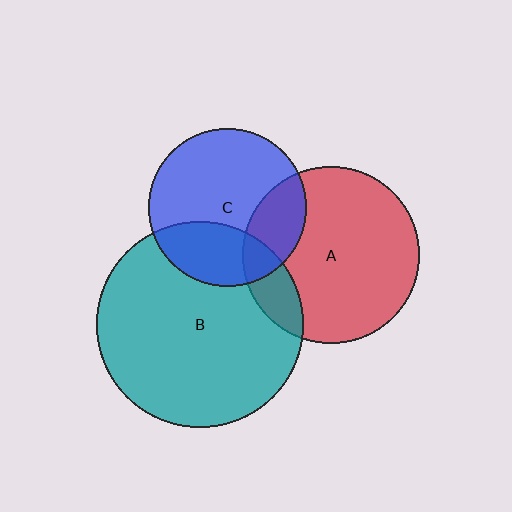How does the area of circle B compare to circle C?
Approximately 1.7 times.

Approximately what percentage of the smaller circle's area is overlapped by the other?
Approximately 15%.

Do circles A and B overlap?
Yes.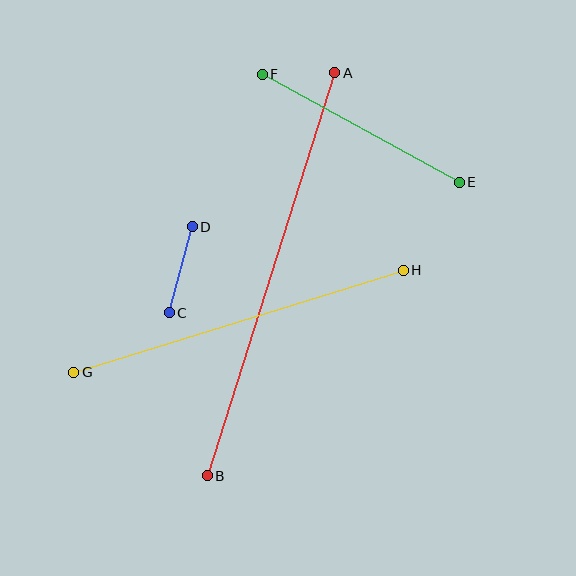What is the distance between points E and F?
The distance is approximately 225 pixels.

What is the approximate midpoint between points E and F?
The midpoint is at approximately (361, 128) pixels.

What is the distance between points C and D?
The distance is approximately 89 pixels.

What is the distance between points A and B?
The distance is approximately 423 pixels.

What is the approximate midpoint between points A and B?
The midpoint is at approximately (271, 274) pixels.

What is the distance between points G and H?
The distance is approximately 345 pixels.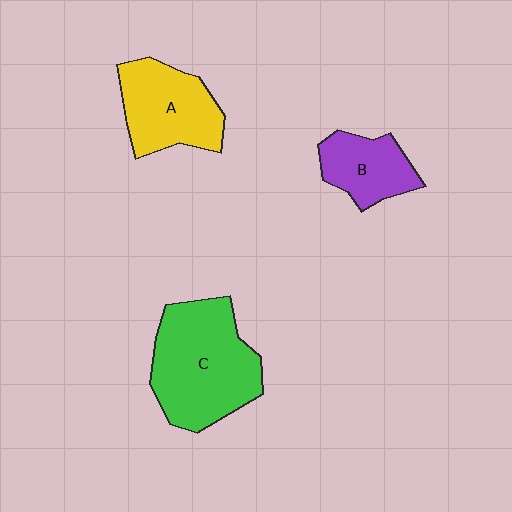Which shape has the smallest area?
Shape B (purple).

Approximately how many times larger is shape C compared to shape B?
Approximately 2.1 times.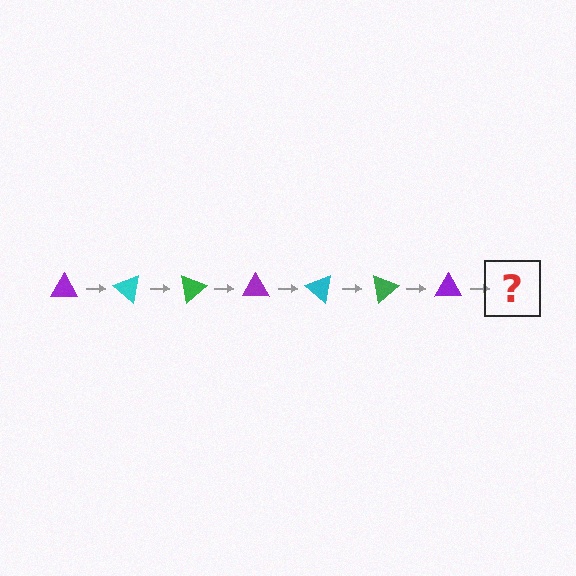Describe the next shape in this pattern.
It should be a cyan triangle, rotated 280 degrees from the start.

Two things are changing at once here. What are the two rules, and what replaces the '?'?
The two rules are that it rotates 40 degrees each step and the color cycles through purple, cyan, and green. The '?' should be a cyan triangle, rotated 280 degrees from the start.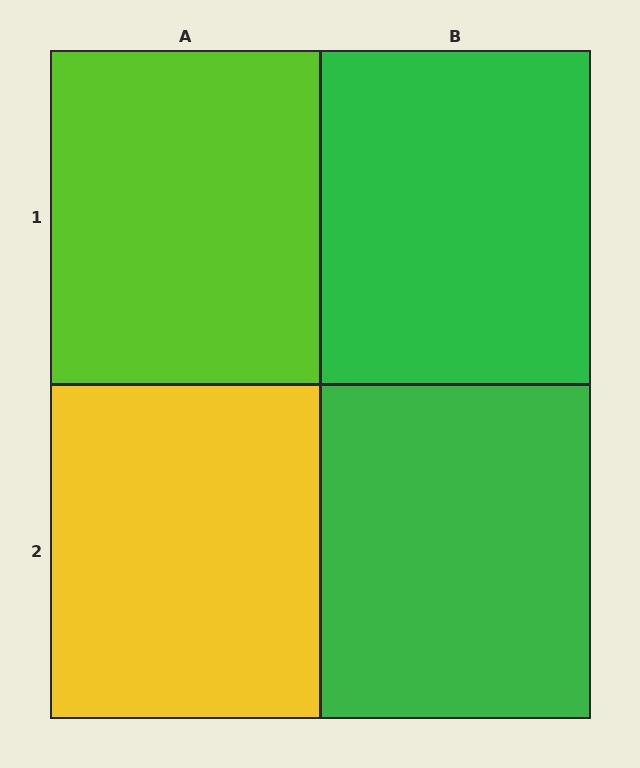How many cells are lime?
1 cell is lime.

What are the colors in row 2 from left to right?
Yellow, green.